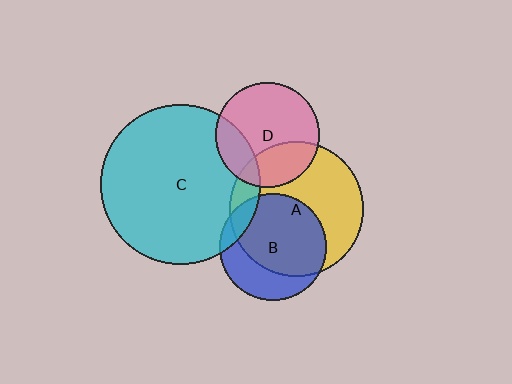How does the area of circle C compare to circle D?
Approximately 2.3 times.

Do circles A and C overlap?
Yes.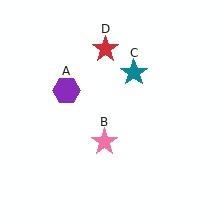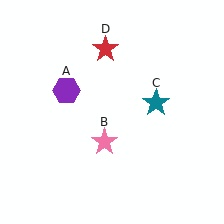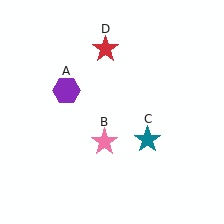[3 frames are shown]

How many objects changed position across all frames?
1 object changed position: teal star (object C).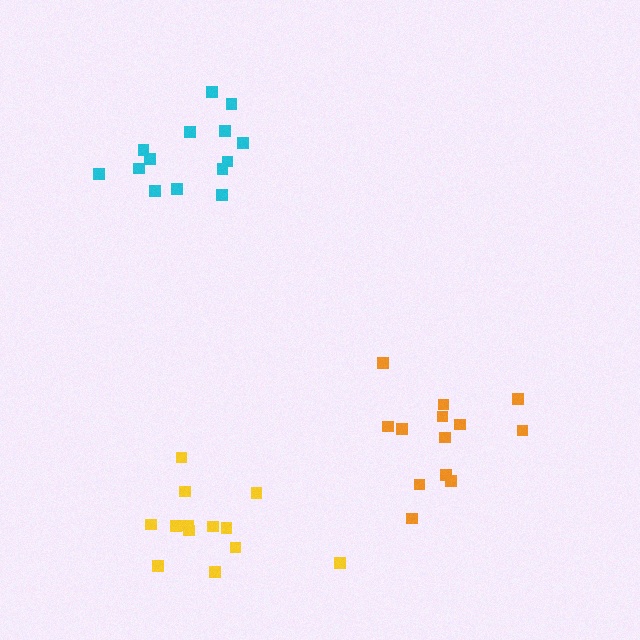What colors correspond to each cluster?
The clusters are colored: orange, cyan, yellow.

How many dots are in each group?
Group 1: 13 dots, Group 2: 14 dots, Group 3: 13 dots (40 total).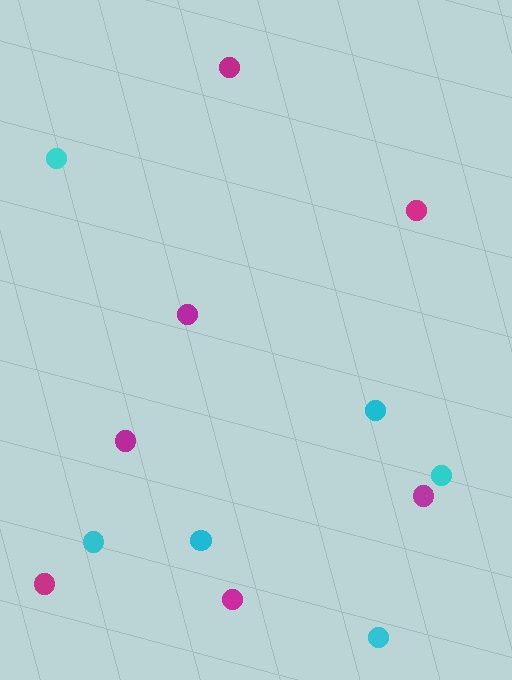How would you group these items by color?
There are 2 groups: one group of magenta circles (7) and one group of cyan circles (6).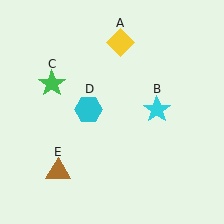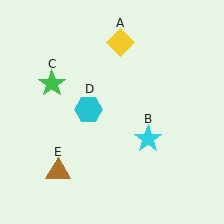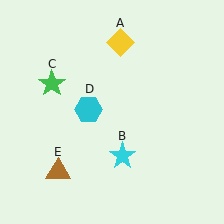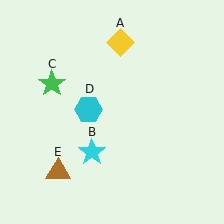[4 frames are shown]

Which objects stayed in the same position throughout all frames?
Yellow diamond (object A) and green star (object C) and cyan hexagon (object D) and brown triangle (object E) remained stationary.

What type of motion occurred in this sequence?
The cyan star (object B) rotated clockwise around the center of the scene.